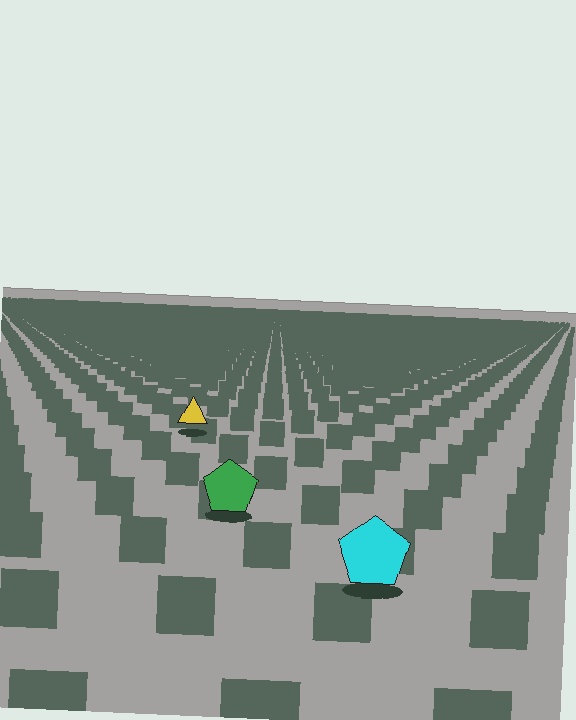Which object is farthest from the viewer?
The yellow triangle is farthest from the viewer. It appears smaller and the ground texture around it is denser.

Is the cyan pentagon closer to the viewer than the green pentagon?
Yes. The cyan pentagon is closer — you can tell from the texture gradient: the ground texture is coarser near it.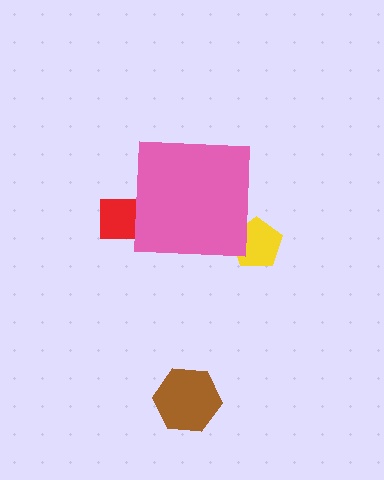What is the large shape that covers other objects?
A pink square.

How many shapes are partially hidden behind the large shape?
2 shapes are partially hidden.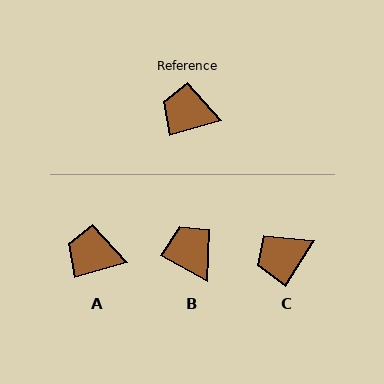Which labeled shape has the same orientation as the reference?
A.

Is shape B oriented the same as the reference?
No, it is off by about 44 degrees.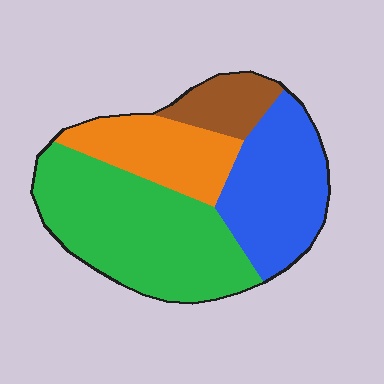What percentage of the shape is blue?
Blue covers about 30% of the shape.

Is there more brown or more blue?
Blue.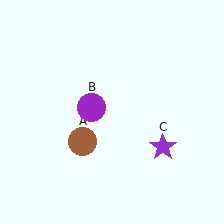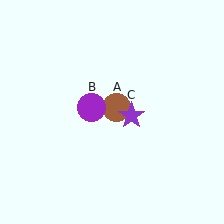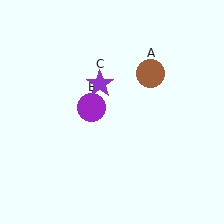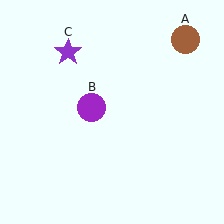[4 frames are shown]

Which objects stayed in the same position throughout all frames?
Purple circle (object B) remained stationary.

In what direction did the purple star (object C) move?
The purple star (object C) moved up and to the left.